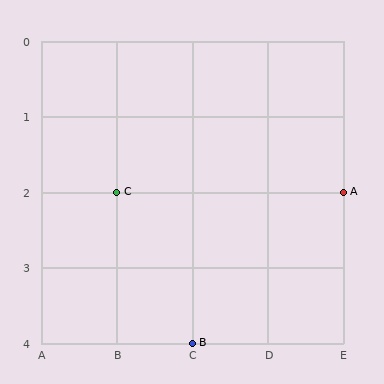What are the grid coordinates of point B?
Point B is at grid coordinates (C, 4).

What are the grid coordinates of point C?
Point C is at grid coordinates (B, 2).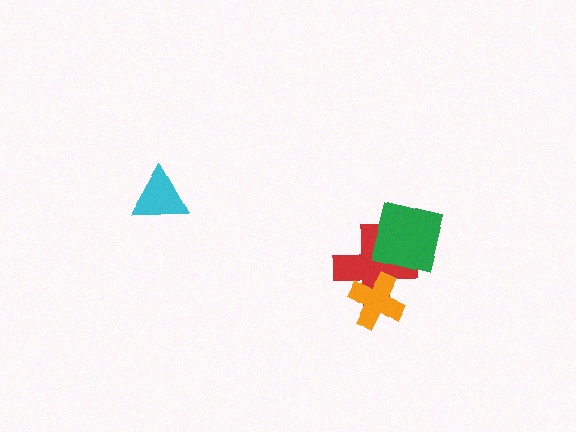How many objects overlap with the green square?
1 object overlaps with the green square.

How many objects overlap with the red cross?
2 objects overlap with the red cross.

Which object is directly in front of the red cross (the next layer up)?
The orange cross is directly in front of the red cross.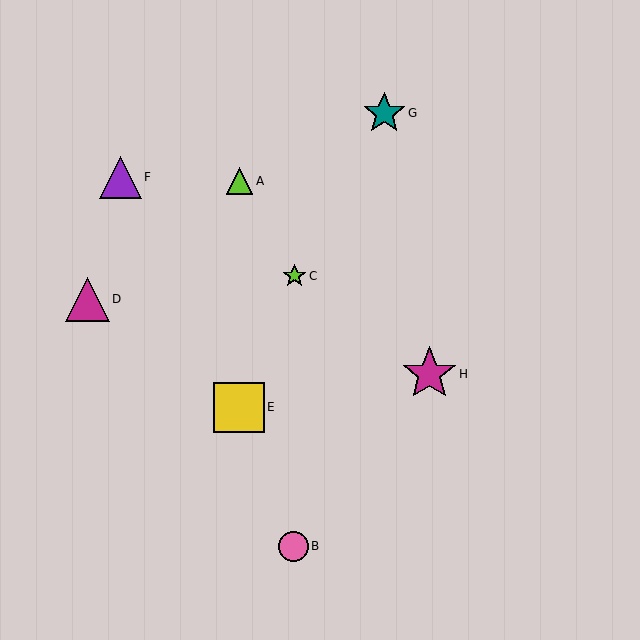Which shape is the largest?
The magenta star (labeled H) is the largest.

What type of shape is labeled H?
Shape H is a magenta star.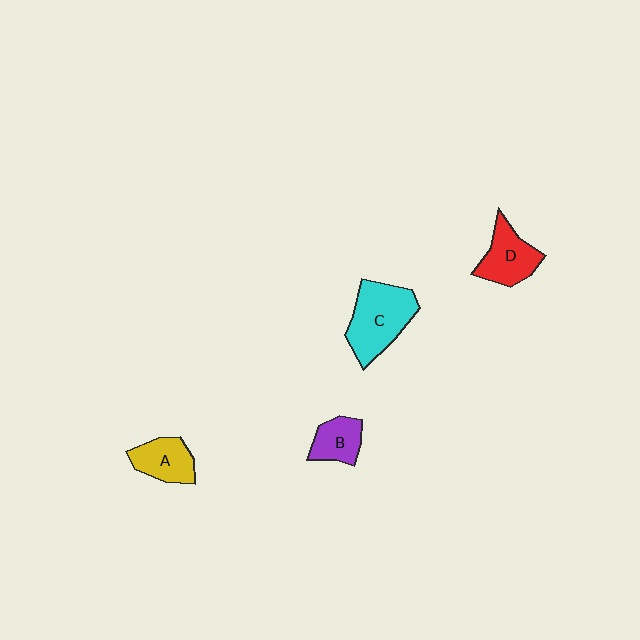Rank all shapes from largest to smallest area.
From largest to smallest: C (cyan), D (red), A (yellow), B (purple).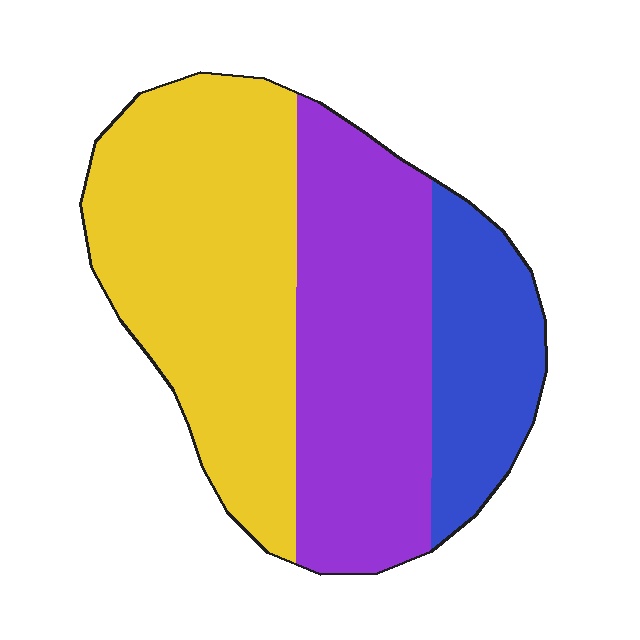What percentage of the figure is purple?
Purple takes up about three eighths (3/8) of the figure.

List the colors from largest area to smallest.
From largest to smallest: yellow, purple, blue.